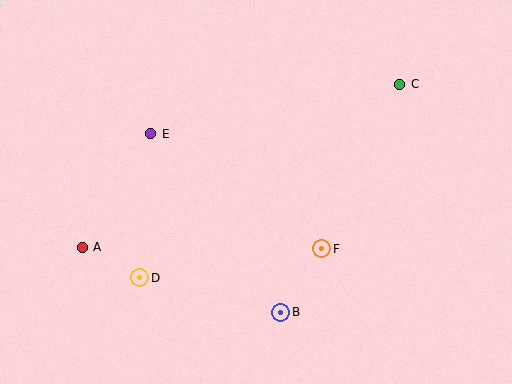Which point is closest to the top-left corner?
Point E is closest to the top-left corner.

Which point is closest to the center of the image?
Point F at (322, 249) is closest to the center.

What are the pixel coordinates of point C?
Point C is at (400, 84).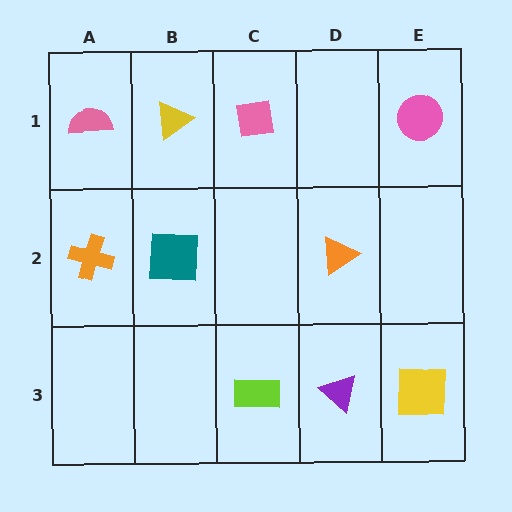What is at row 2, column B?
A teal square.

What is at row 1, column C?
A pink square.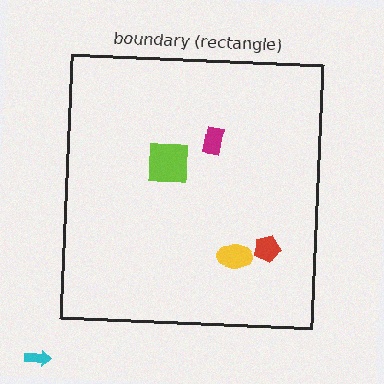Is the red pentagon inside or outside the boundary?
Inside.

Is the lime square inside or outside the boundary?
Inside.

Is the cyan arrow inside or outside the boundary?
Outside.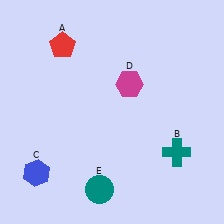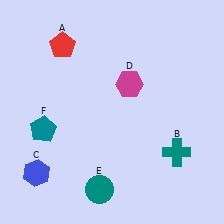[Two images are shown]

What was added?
A teal pentagon (F) was added in Image 2.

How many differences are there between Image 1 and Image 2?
There is 1 difference between the two images.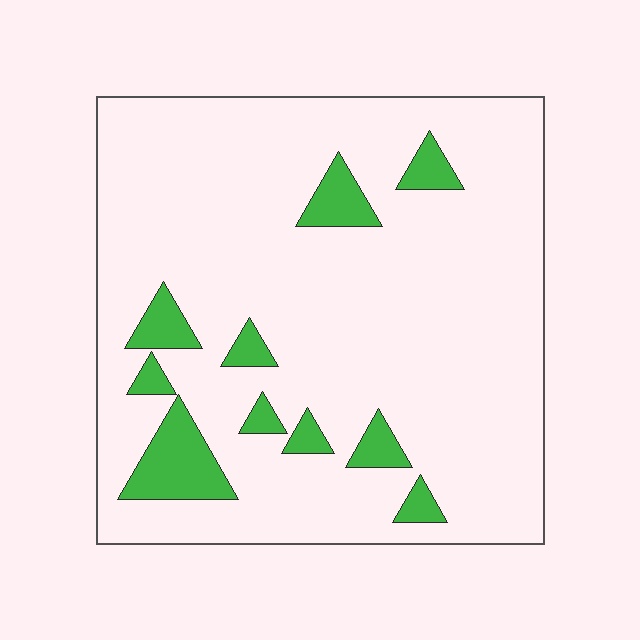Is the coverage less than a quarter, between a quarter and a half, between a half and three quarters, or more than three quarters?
Less than a quarter.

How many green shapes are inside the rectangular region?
10.